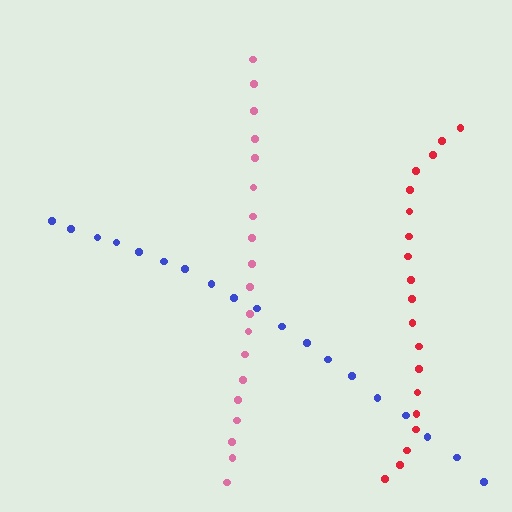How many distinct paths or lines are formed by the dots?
There are 3 distinct paths.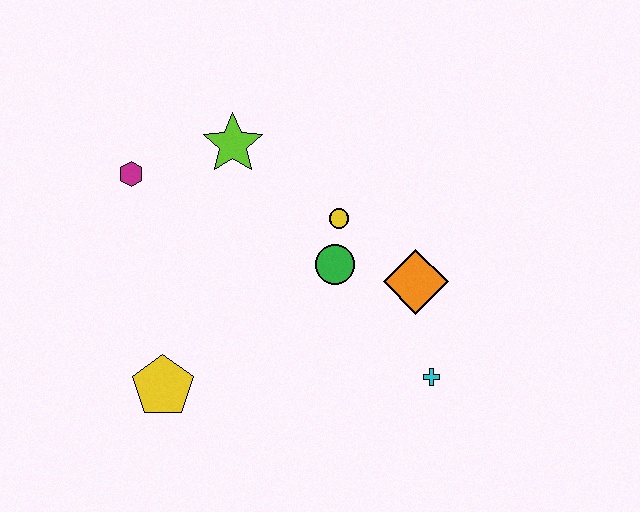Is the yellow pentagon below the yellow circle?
Yes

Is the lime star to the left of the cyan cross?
Yes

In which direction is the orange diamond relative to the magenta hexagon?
The orange diamond is to the right of the magenta hexagon.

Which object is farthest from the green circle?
The magenta hexagon is farthest from the green circle.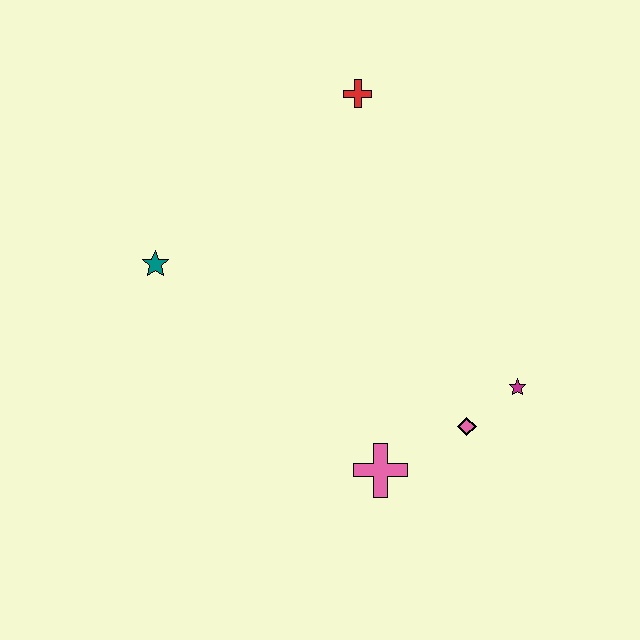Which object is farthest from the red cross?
The pink cross is farthest from the red cross.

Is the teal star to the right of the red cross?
No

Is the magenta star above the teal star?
No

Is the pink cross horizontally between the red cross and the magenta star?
Yes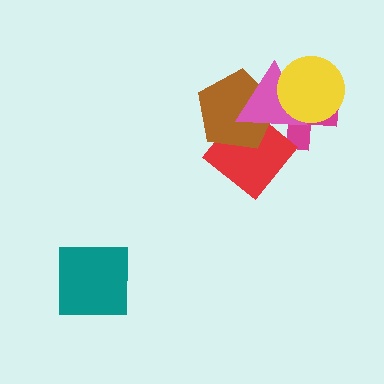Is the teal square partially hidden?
No, no other shape covers it.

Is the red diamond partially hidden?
Yes, it is partially covered by another shape.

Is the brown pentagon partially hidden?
Yes, it is partially covered by another shape.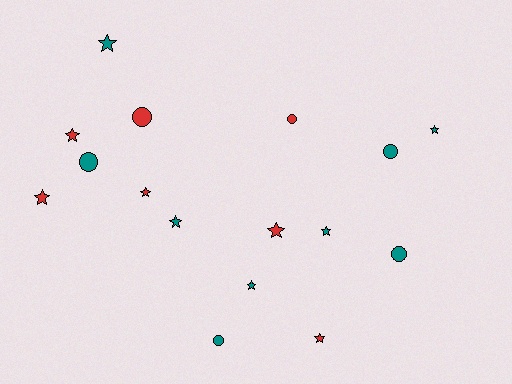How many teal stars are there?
There are 5 teal stars.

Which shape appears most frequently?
Star, with 10 objects.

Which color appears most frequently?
Teal, with 9 objects.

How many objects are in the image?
There are 16 objects.